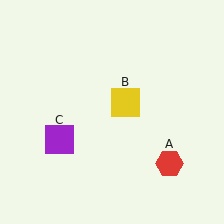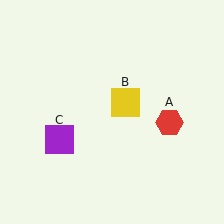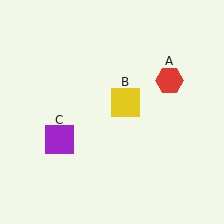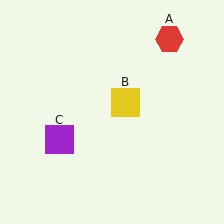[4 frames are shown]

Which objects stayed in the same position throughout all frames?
Yellow square (object B) and purple square (object C) remained stationary.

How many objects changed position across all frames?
1 object changed position: red hexagon (object A).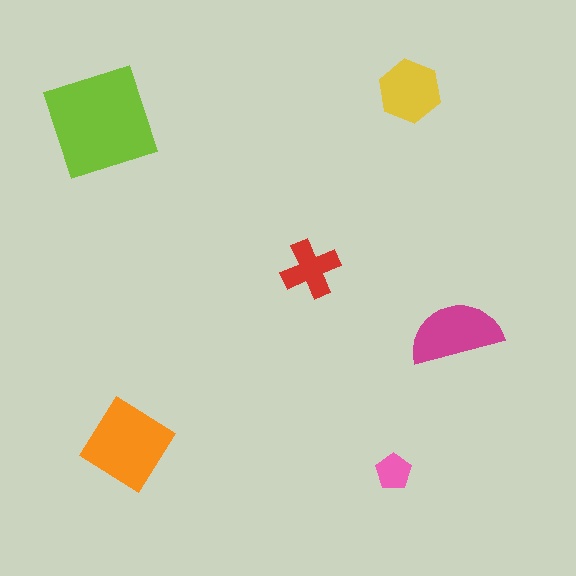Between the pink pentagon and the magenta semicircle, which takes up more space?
The magenta semicircle.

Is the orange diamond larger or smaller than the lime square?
Smaller.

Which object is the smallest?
The pink pentagon.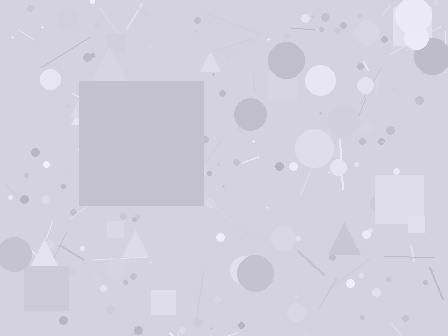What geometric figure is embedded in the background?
A square is embedded in the background.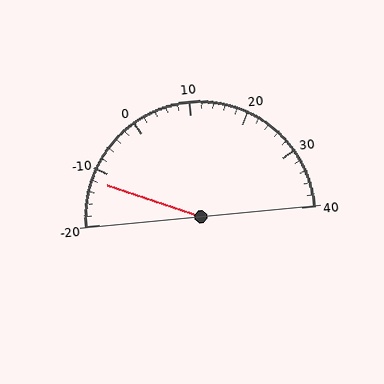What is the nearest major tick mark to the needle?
The nearest major tick mark is -10.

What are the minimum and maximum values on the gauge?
The gauge ranges from -20 to 40.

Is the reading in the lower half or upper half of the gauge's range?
The reading is in the lower half of the range (-20 to 40).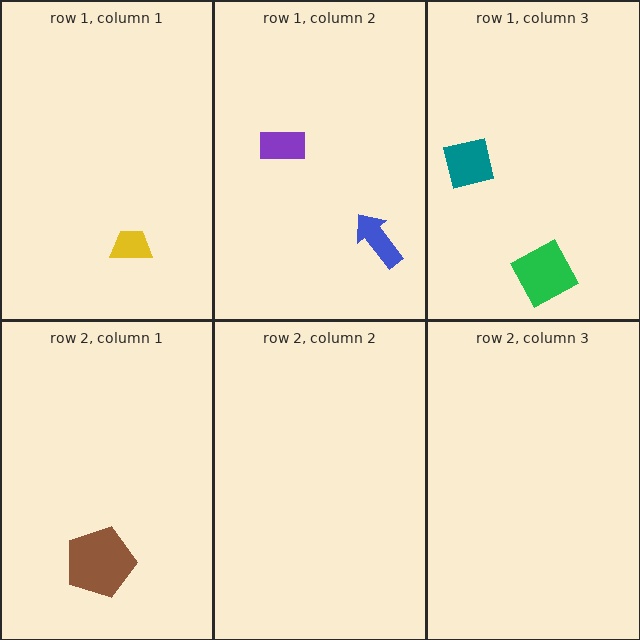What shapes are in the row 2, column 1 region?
The brown pentagon.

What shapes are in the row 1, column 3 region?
The green square, the teal square.